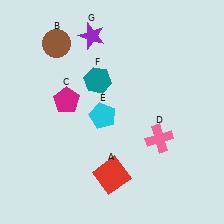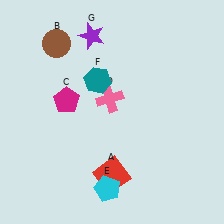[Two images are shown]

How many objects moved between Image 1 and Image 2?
2 objects moved between the two images.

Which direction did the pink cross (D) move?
The pink cross (D) moved left.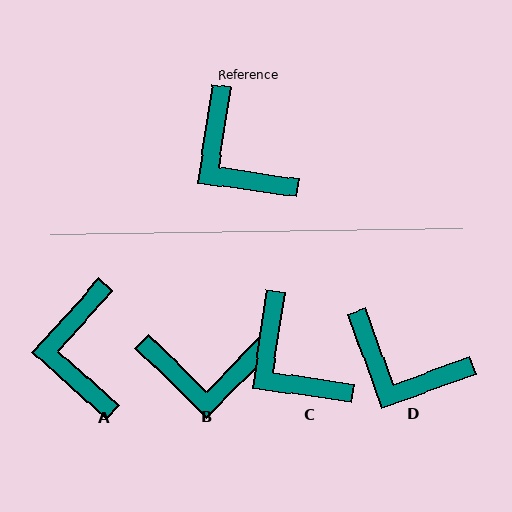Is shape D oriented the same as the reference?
No, it is off by about 28 degrees.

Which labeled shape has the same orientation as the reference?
C.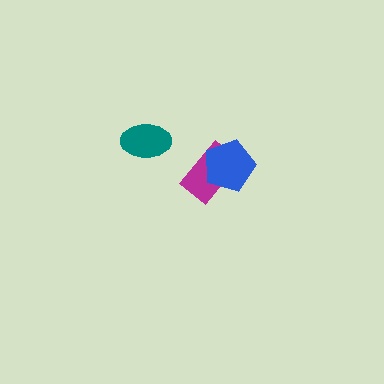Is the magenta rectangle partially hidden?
Yes, it is partially covered by another shape.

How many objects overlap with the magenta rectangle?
1 object overlaps with the magenta rectangle.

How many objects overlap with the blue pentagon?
1 object overlaps with the blue pentagon.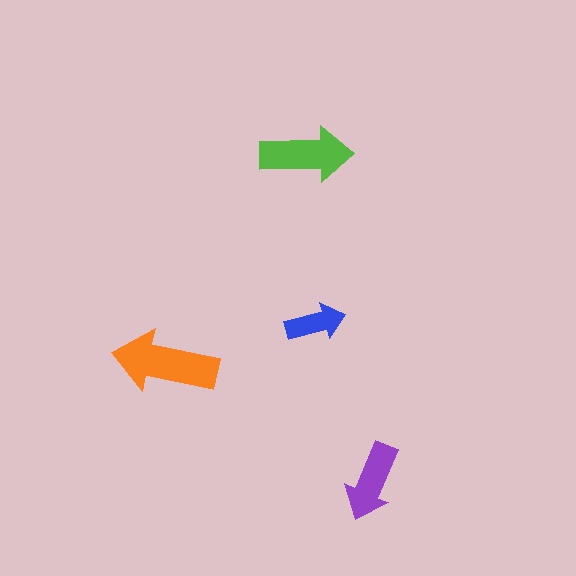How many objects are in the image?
There are 4 objects in the image.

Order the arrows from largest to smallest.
the orange one, the lime one, the purple one, the blue one.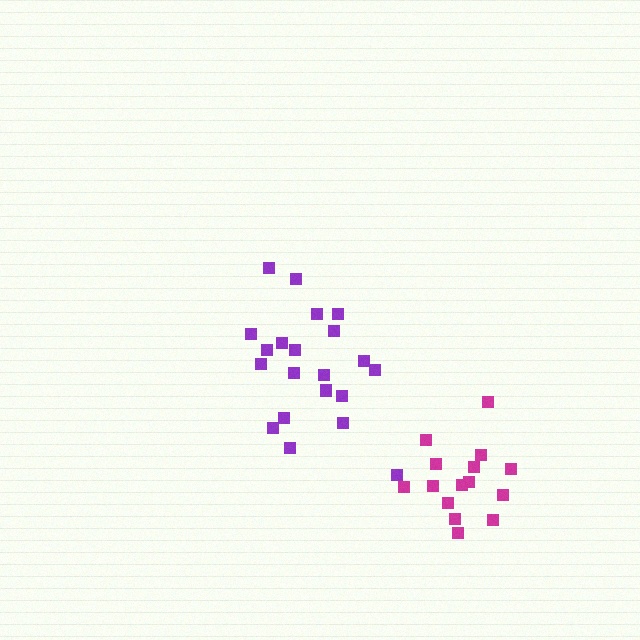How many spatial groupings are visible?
There are 2 spatial groupings.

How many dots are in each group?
Group 1: 15 dots, Group 2: 21 dots (36 total).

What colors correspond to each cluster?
The clusters are colored: magenta, purple.